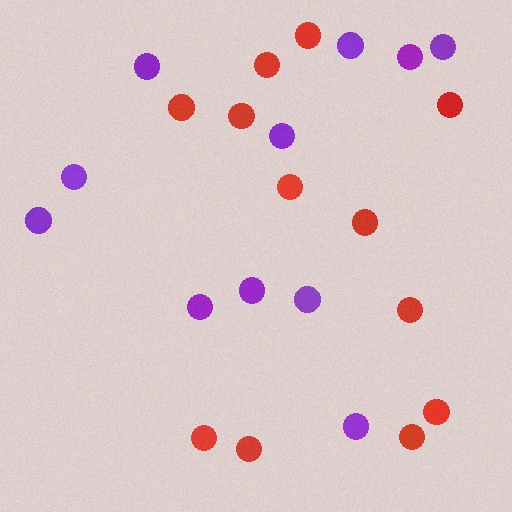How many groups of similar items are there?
There are 2 groups: one group of red circles (12) and one group of purple circles (11).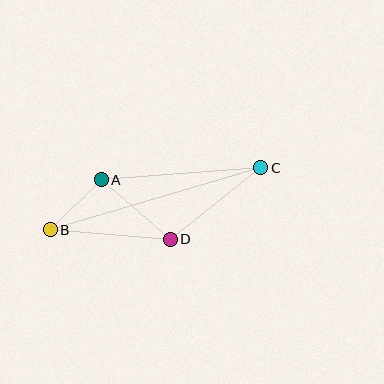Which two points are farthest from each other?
Points B and C are farthest from each other.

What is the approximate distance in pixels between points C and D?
The distance between C and D is approximately 115 pixels.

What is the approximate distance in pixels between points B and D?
The distance between B and D is approximately 120 pixels.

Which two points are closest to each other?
Points A and B are closest to each other.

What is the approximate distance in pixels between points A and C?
The distance between A and C is approximately 160 pixels.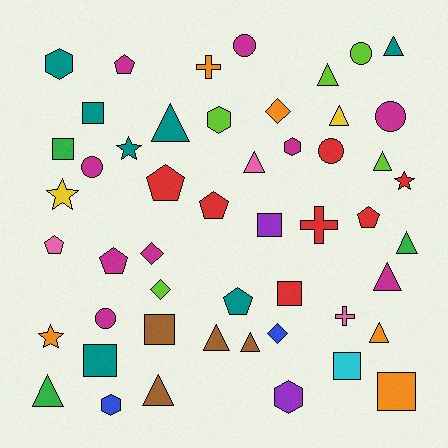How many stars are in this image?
There are 4 stars.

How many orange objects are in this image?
There are 5 orange objects.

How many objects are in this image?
There are 50 objects.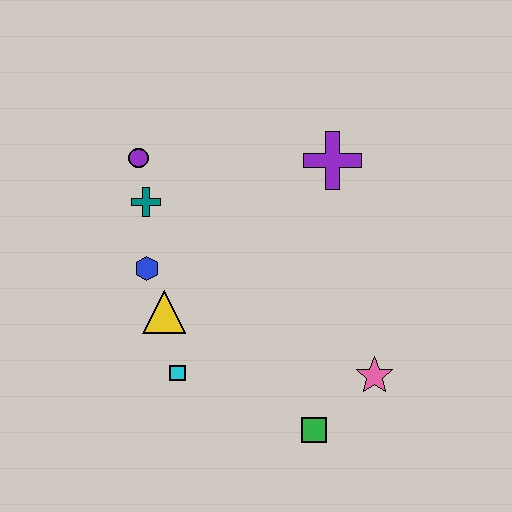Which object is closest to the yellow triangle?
The blue hexagon is closest to the yellow triangle.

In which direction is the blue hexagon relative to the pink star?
The blue hexagon is to the left of the pink star.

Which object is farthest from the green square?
The purple circle is farthest from the green square.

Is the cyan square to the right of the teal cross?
Yes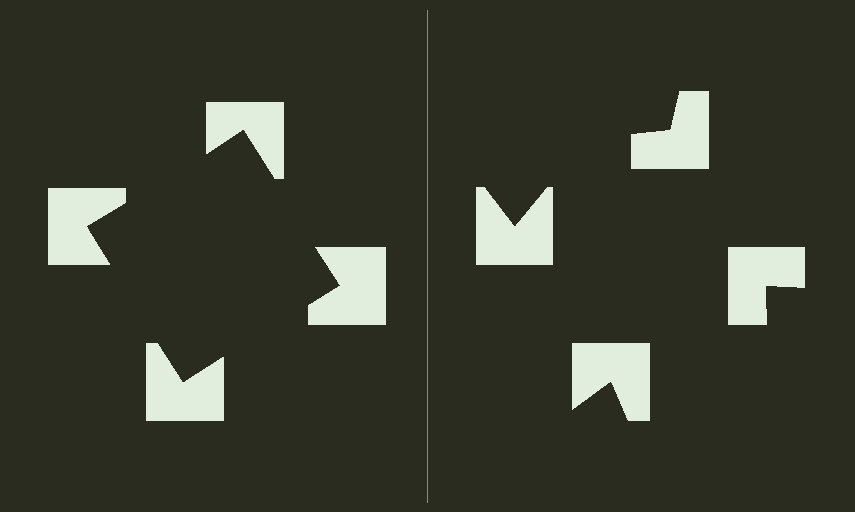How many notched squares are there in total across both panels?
8 — 4 on each side.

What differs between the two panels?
The notched squares are positioned identically on both sides; only the wedge orientations differ. On the left they align to a square; on the right they are misaligned.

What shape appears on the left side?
An illusory square.